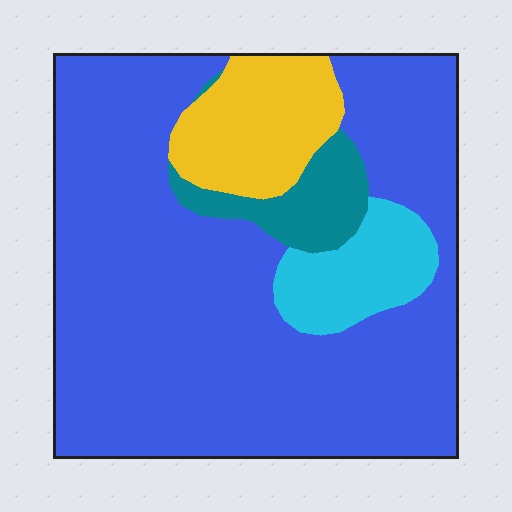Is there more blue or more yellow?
Blue.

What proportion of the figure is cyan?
Cyan covers 8% of the figure.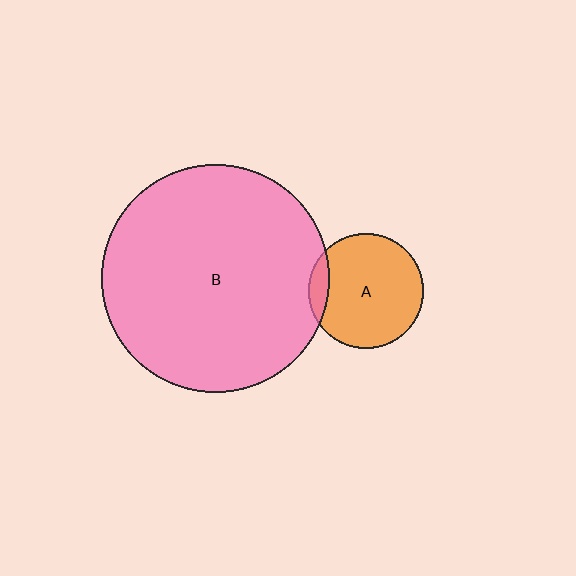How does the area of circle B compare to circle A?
Approximately 3.9 times.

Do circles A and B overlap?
Yes.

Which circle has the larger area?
Circle B (pink).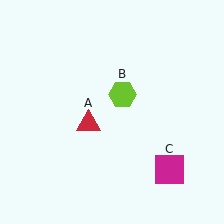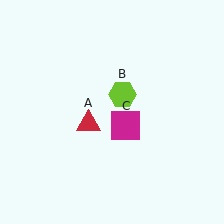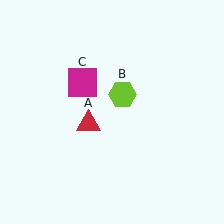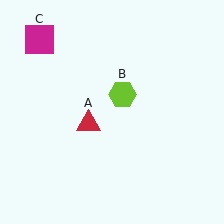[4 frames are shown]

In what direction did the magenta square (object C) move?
The magenta square (object C) moved up and to the left.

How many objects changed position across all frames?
1 object changed position: magenta square (object C).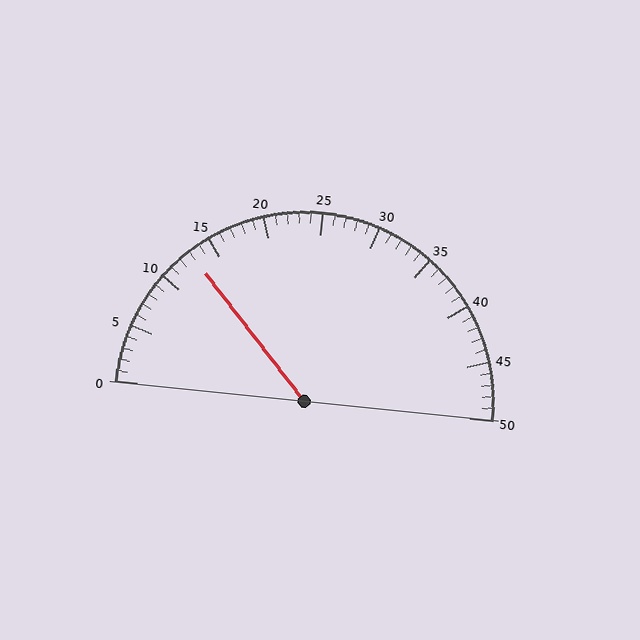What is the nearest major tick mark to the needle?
The nearest major tick mark is 15.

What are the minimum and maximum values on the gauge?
The gauge ranges from 0 to 50.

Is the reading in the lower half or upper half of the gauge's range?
The reading is in the lower half of the range (0 to 50).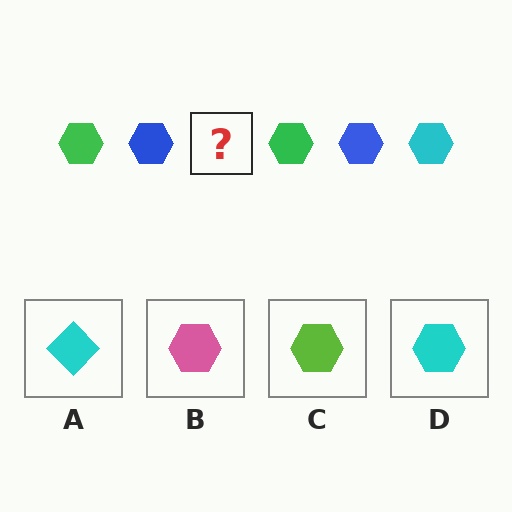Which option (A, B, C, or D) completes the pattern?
D.